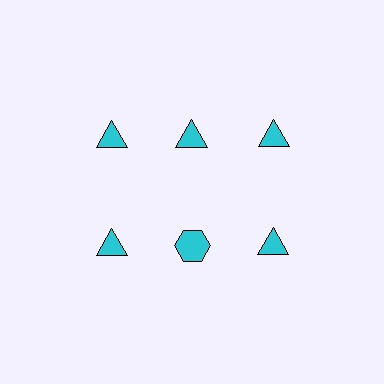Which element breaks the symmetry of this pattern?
The cyan hexagon in the second row, second from left column breaks the symmetry. All other shapes are cyan triangles.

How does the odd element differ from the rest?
It has a different shape: hexagon instead of triangle.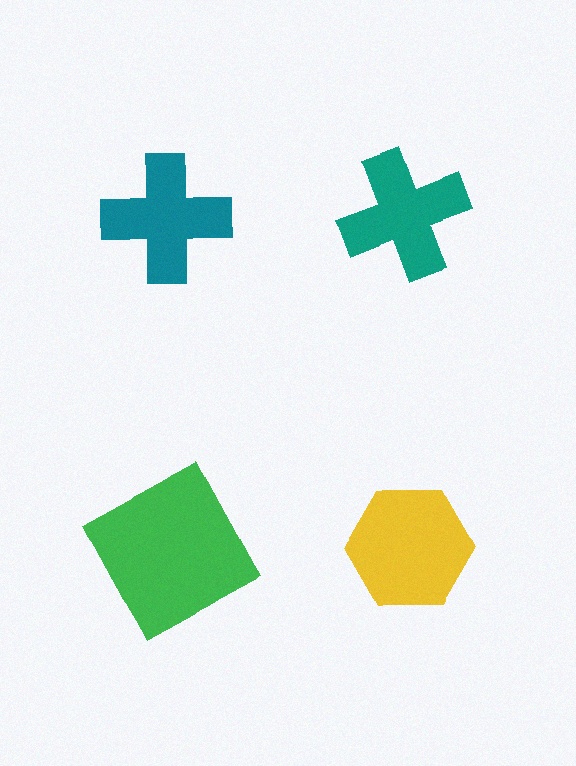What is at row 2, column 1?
A green square.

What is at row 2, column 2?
A yellow hexagon.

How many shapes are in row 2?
2 shapes.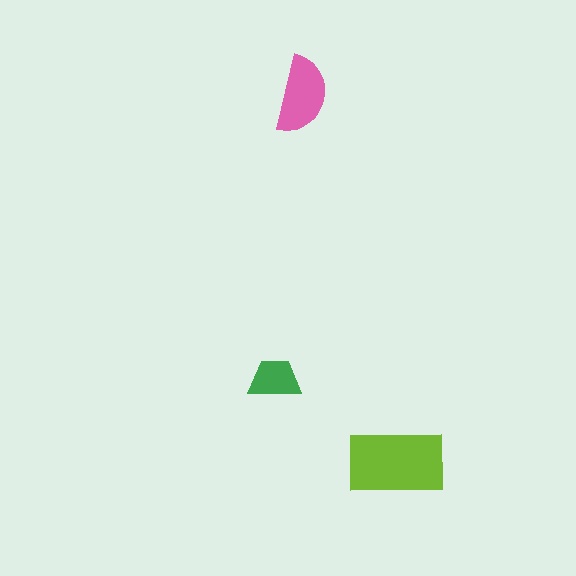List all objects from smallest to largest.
The green trapezoid, the pink semicircle, the lime rectangle.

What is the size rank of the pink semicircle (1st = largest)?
2nd.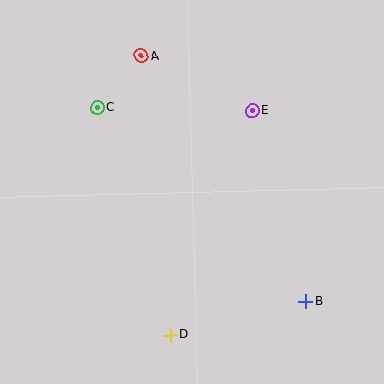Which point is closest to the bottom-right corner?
Point B is closest to the bottom-right corner.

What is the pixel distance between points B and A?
The distance between B and A is 295 pixels.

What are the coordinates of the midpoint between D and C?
The midpoint between D and C is at (133, 221).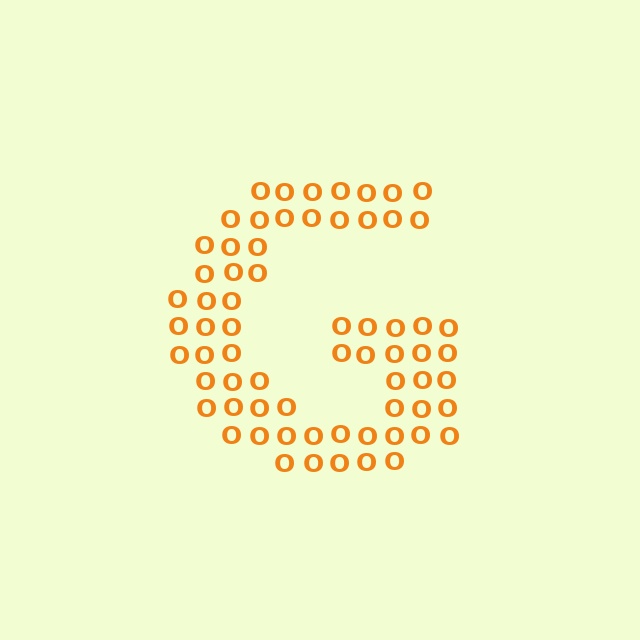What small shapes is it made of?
It is made of small letter O's.